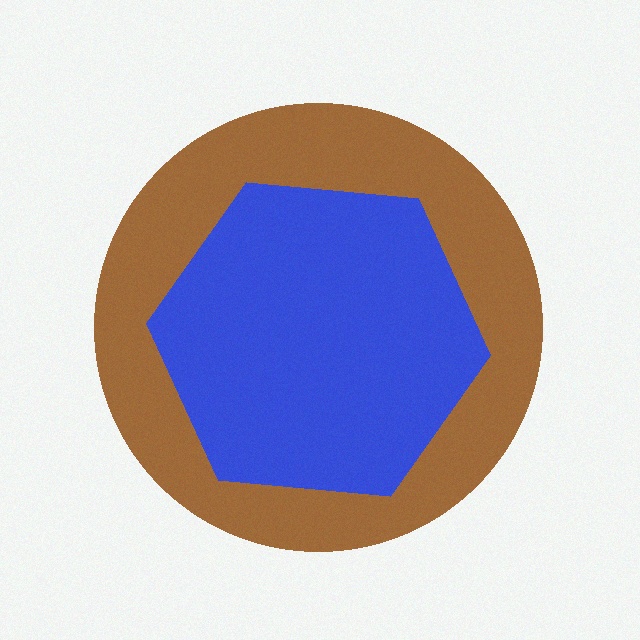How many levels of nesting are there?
2.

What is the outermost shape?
The brown circle.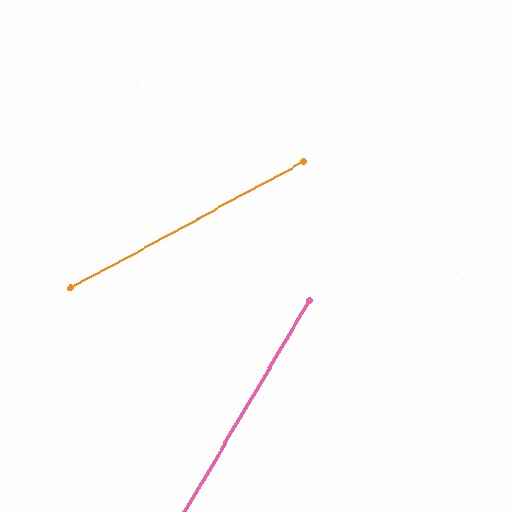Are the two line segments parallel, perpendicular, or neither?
Neither parallel nor perpendicular — they differ by about 31°.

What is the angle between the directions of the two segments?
Approximately 31 degrees.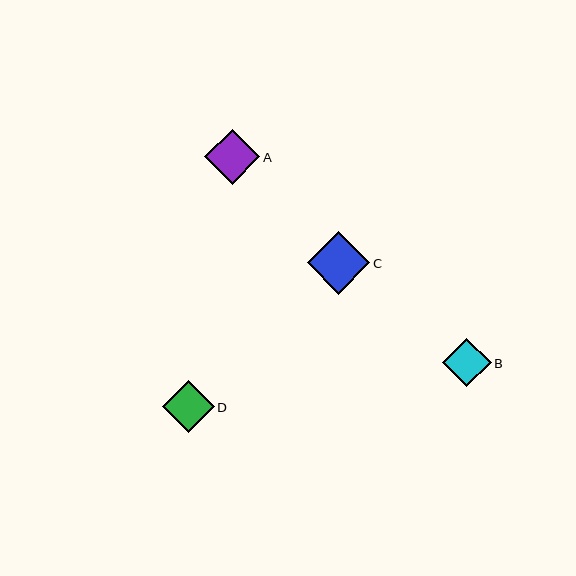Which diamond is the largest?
Diamond C is the largest with a size of approximately 63 pixels.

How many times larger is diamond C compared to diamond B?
Diamond C is approximately 1.3 times the size of diamond B.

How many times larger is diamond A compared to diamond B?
Diamond A is approximately 1.1 times the size of diamond B.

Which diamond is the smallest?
Diamond B is the smallest with a size of approximately 49 pixels.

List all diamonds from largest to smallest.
From largest to smallest: C, A, D, B.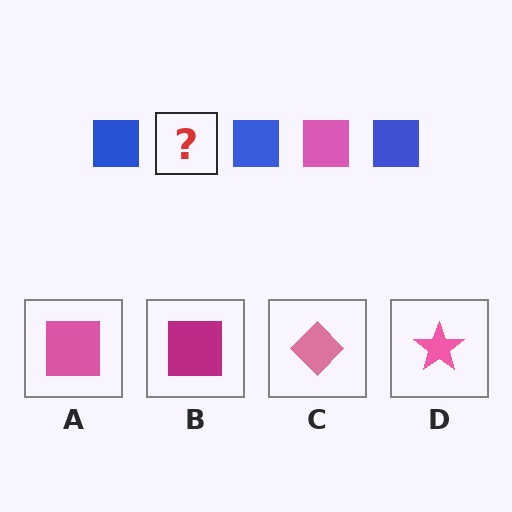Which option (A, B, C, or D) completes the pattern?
A.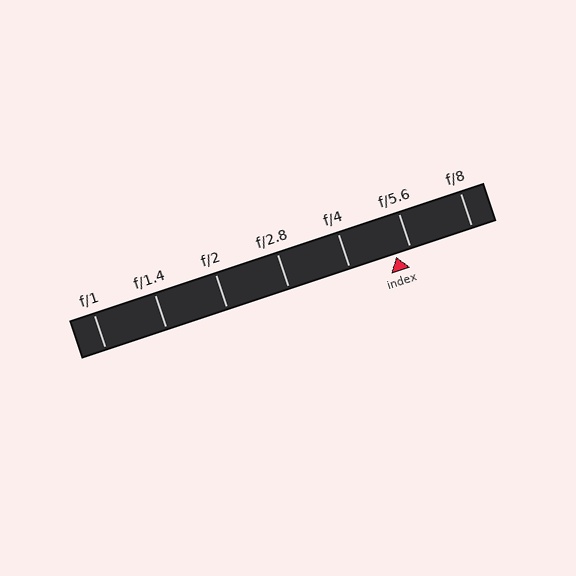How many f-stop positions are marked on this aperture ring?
There are 7 f-stop positions marked.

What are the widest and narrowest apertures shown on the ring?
The widest aperture shown is f/1 and the narrowest is f/8.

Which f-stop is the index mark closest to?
The index mark is closest to f/5.6.